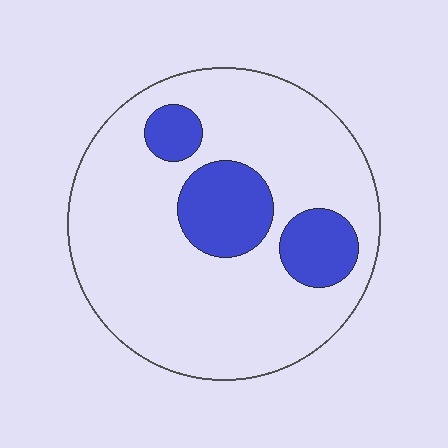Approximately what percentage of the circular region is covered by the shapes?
Approximately 20%.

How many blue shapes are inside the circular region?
3.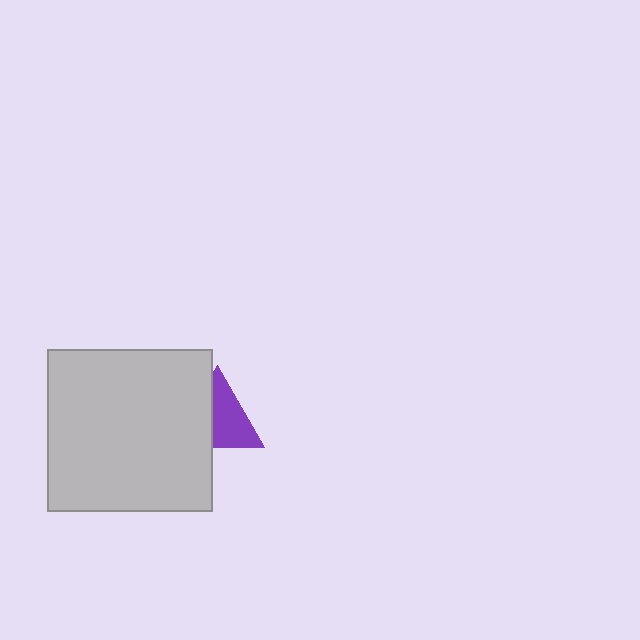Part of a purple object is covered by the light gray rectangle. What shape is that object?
It is a triangle.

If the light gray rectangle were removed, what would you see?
You would see the complete purple triangle.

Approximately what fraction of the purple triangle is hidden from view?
Roughly 42% of the purple triangle is hidden behind the light gray rectangle.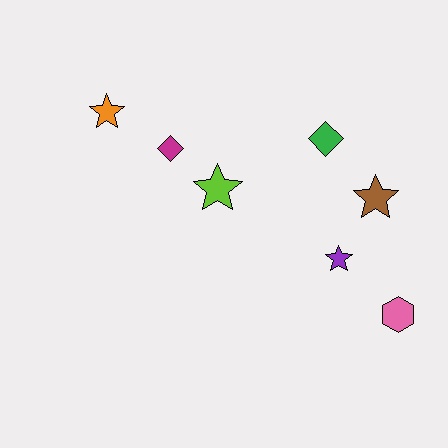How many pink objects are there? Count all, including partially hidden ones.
There is 1 pink object.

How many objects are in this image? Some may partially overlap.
There are 7 objects.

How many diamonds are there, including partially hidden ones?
There are 2 diamonds.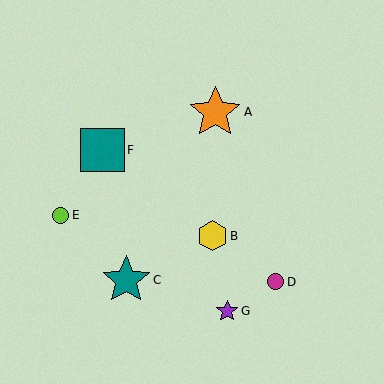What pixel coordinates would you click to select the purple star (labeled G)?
Click at (227, 311) to select the purple star G.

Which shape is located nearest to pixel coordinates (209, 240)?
The yellow hexagon (labeled B) at (212, 236) is nearest to that location.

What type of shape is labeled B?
Shape B is a yellow hexagon.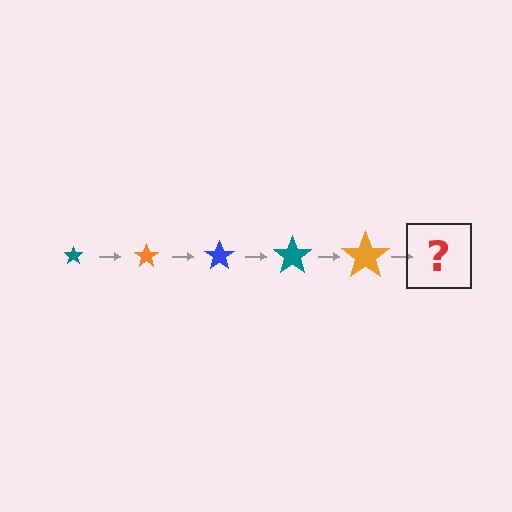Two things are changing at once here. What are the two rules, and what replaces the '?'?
The two rules are that the star grows larger each step and the color cycles through teal, orange, and blue. The '?' should be a blue star, larger than the previous one.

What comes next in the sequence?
The next element should be a blue star, larger than the previous one.